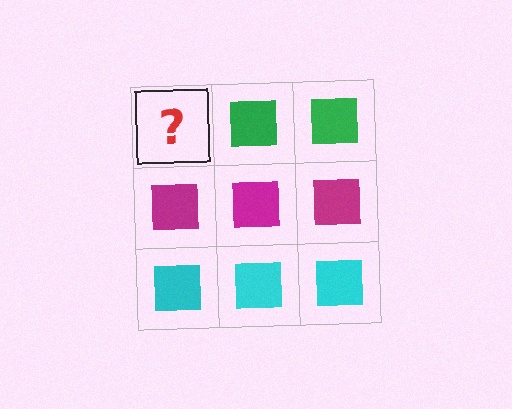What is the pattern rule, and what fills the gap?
The rule is that each row has a consistent color. The gap should be filled with a green square.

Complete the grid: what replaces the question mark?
The question mark should be replaced with a green square.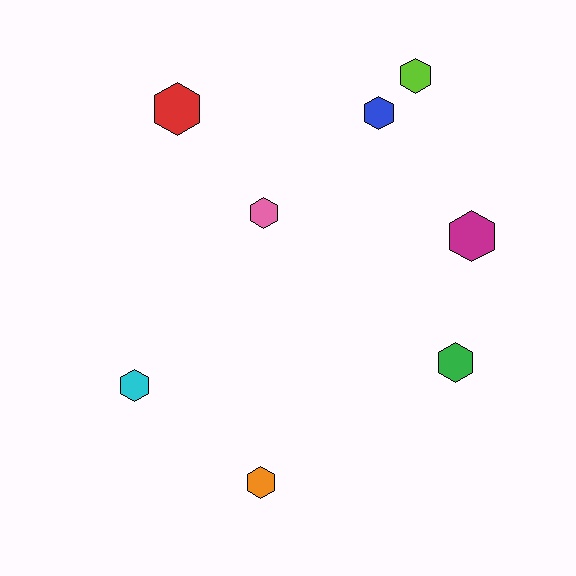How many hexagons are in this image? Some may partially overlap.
There are 8 hexagons.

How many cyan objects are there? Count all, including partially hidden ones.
There is 1 cyan object.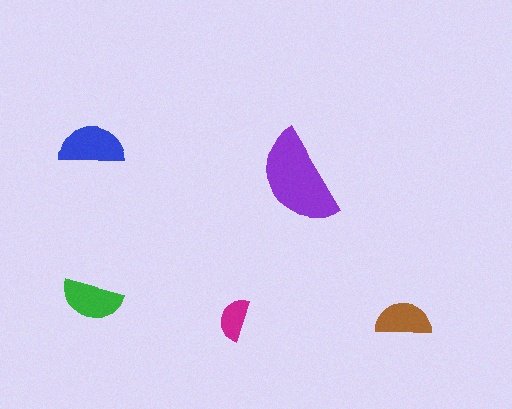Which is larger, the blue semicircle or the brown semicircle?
The blue one.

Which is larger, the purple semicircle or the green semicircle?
The purple one.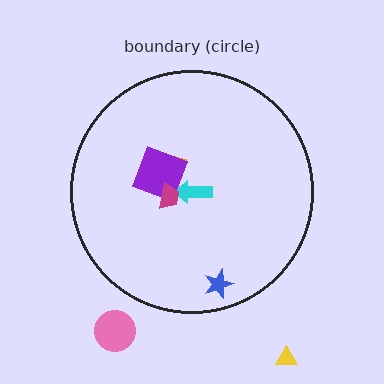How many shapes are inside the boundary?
5 inside, 2 outside.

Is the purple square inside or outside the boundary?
Inside.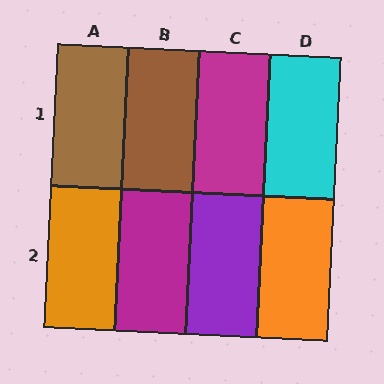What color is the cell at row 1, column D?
Cyan.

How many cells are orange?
2 cells are orange.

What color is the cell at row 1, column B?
Brown.